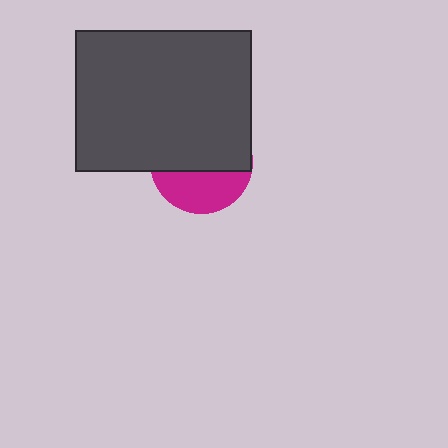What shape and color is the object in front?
The object in front is a dark gray rectangle.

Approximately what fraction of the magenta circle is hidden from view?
Roughly 61% of the magenta circle is hidden behind the dark gray rectangle.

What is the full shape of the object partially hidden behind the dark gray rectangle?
The partially hidden object is a magenta circle.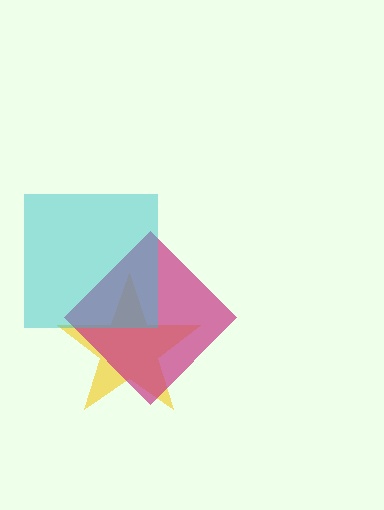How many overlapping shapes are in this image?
There are 3 overlapping shapes in the image.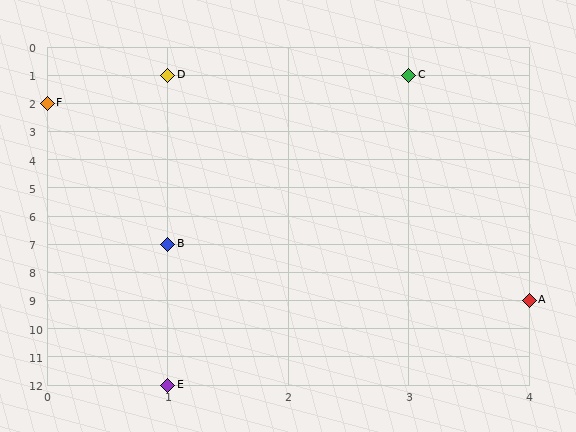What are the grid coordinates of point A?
Point A is at grid coordinates (4, 9).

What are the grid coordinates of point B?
Point B is at grid coordinates (1, 7).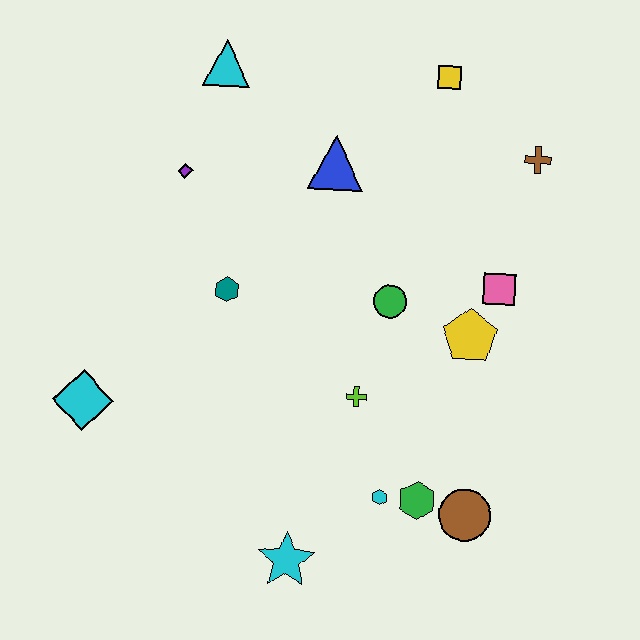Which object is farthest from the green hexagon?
The cyan triangle is farthest from the green hexagon.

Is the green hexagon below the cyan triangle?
Yes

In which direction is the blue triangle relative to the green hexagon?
The blue triangle is above the green hexagon.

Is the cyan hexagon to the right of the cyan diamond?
Yes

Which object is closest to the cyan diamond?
The teal hexagon is closest to the cyan diamond.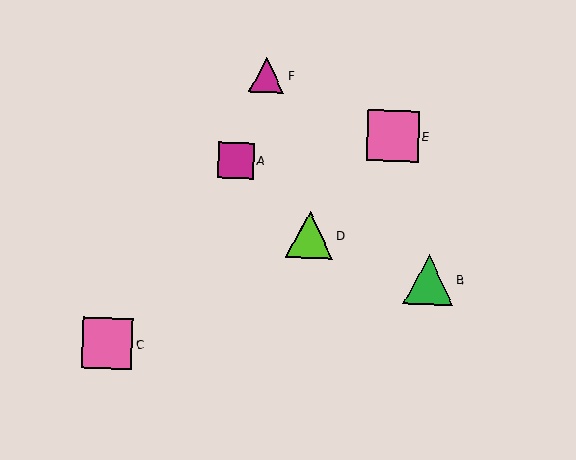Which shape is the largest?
The pink square (labeled E) is the largest.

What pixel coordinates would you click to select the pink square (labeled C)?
Click at (107, 343) to select the pink square C.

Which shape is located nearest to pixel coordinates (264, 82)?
The magenta triangle (labeled F) at (267, 75) is nearest to that location.